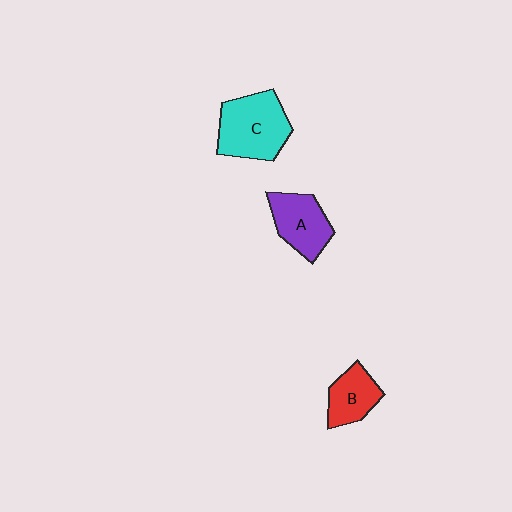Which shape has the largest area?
Shape C (cyan).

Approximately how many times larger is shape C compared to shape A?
Approximately 1.4 times.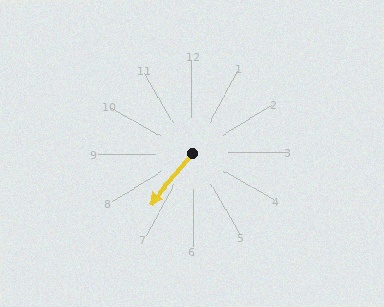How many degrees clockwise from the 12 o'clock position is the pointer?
Approximately 220 degrees.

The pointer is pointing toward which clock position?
Roughly 7 o'clock.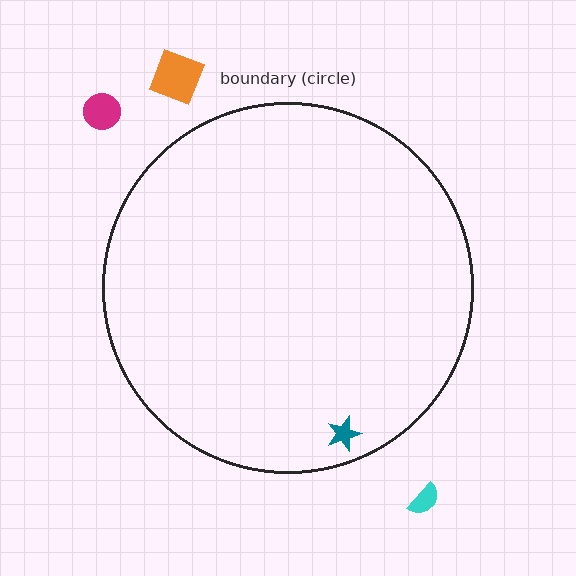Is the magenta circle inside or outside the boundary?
Outside.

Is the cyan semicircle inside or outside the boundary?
Outside.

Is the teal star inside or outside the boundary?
Inside.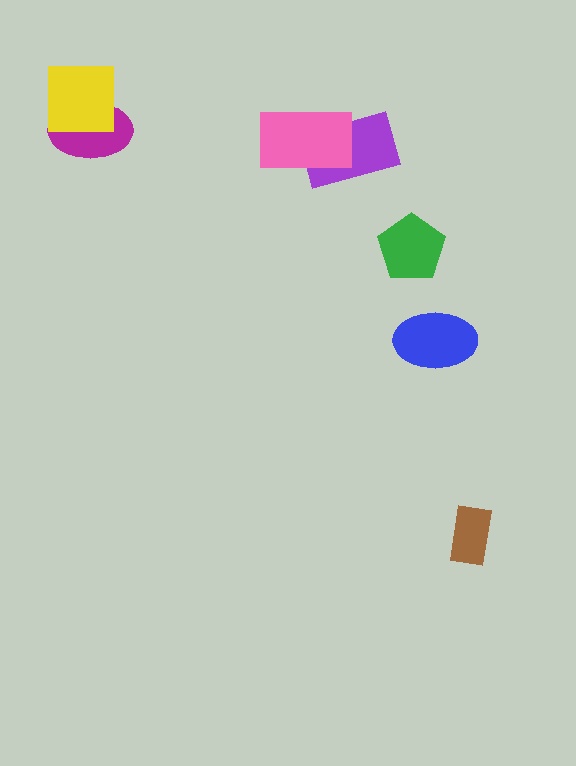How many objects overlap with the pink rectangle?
1 object overlaps with the pink rectangle.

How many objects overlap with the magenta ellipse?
1 object overlaps with the magenta ellipse.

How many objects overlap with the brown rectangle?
0 objects overlap with the brown rectangle.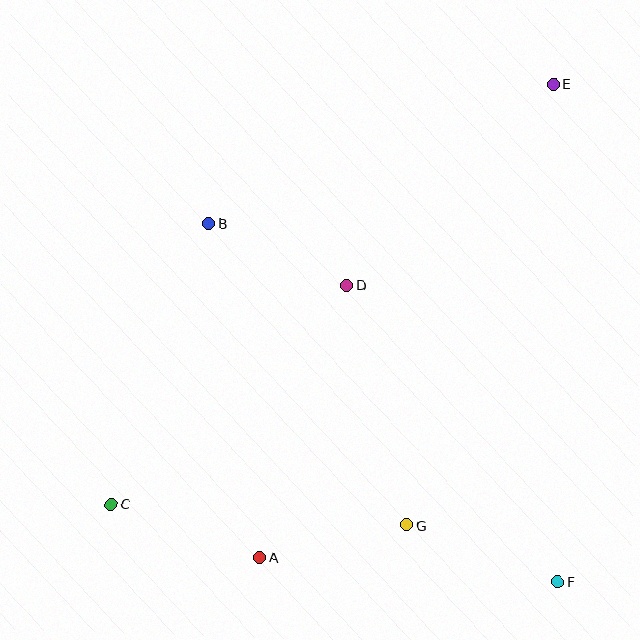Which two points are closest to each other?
Points A and G are closest to each other.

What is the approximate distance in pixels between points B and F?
The distance between B and F is approximately 500 pixels.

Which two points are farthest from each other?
Points C and E are farthest from each other.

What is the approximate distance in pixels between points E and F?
The distance between E and F is approximately 498 pixels.